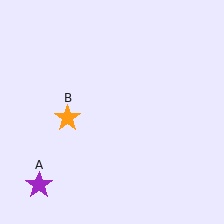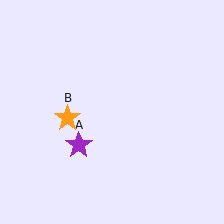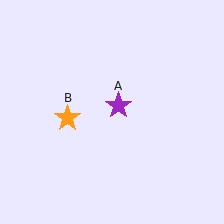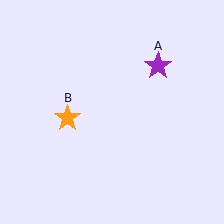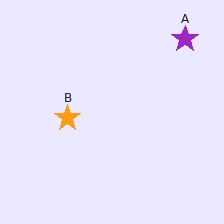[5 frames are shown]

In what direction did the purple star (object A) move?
The purple star (object A) moved up and to the right.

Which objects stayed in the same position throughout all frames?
Orange star (object B) remained stationary.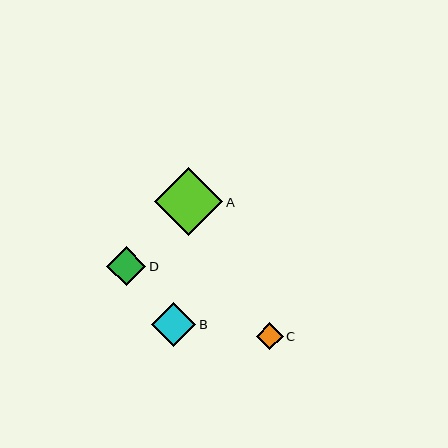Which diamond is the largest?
Diamond A is the largest with a size of approximately 68 pixels.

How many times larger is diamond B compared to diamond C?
Diamond B is approximately 1.6 times the size of diamond C.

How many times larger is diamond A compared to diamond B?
Diamond A is approximately 1.5 times the size of diamond B.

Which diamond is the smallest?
Diamond C is the smallest with a size of approximately 27 pixels.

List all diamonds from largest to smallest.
From largest to smallest: A, B, D, C.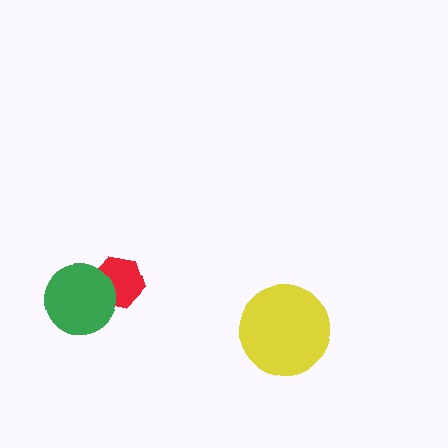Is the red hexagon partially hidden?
Yes, it is partially covered by another shape.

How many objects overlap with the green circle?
1 object overlaps with the green circle.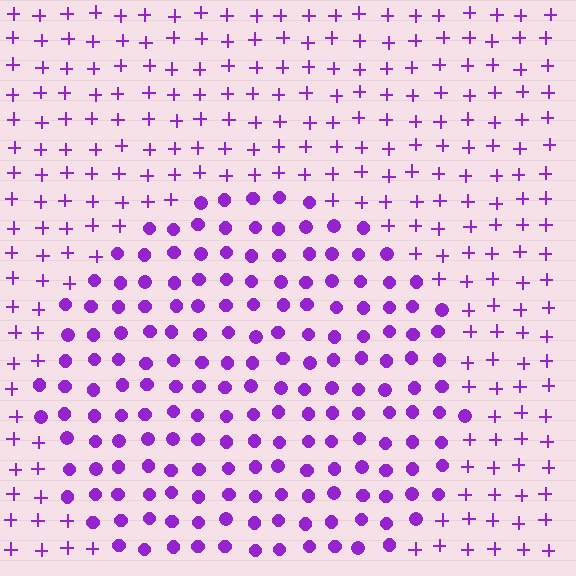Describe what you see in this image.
The image is filled with small purple elements arranged in a uniform grid. A circle-shaped region contains circles, while the surrounding area contains plus signs. The boundary is defined purely by the change in element shape.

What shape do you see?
I see a circle.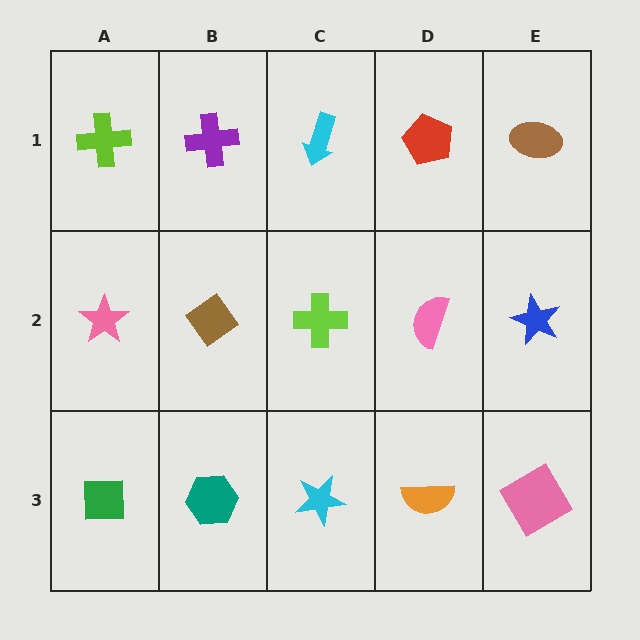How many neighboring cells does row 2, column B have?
4.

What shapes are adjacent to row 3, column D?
A pink semicircle (row 2, column D), a cyan star (row 3, column C), a pink diamond (row 3, column E).